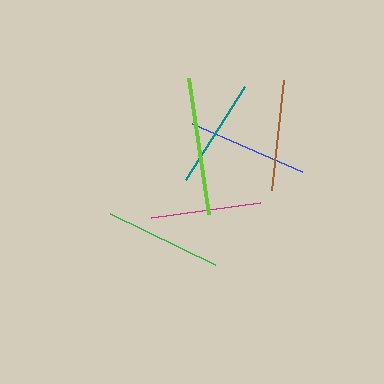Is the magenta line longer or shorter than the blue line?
The blue line is longer than the magenta line.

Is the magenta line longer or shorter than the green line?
The green line is longer than the magenta line.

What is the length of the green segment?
The green segment is approximately 117 pixels long.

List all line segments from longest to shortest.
From longest to shortest: lime, blue, green, brown, magenta, teal.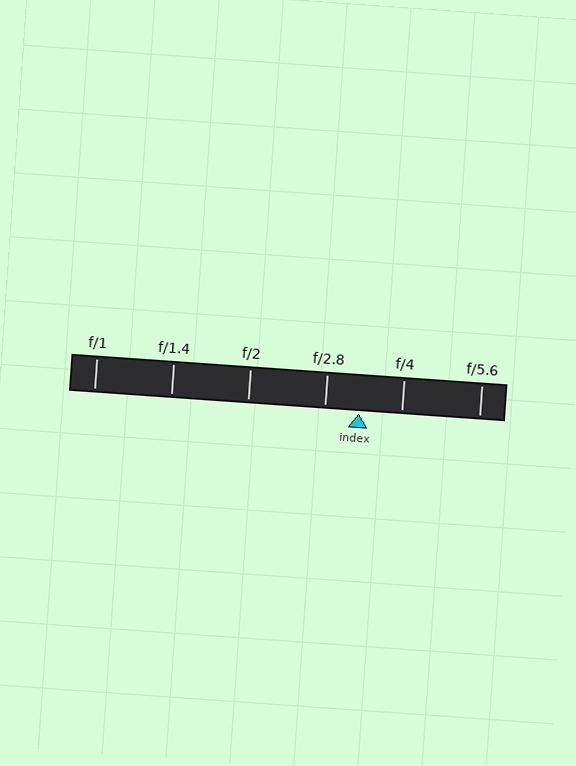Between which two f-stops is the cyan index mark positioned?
The index mark is between f/2.8 and f/4.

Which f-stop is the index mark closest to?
The index mark is closest to f/2.8.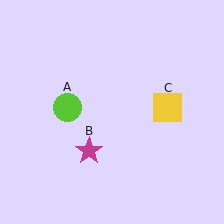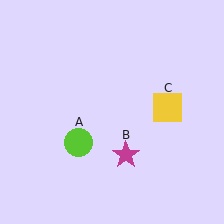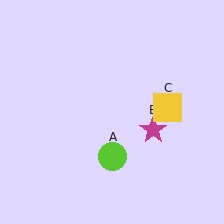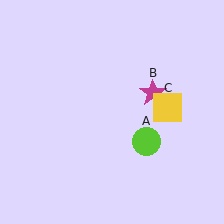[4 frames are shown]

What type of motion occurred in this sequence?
The lime circle (object A), magenta star (object B) rotated counterclockwise around the center of the scene.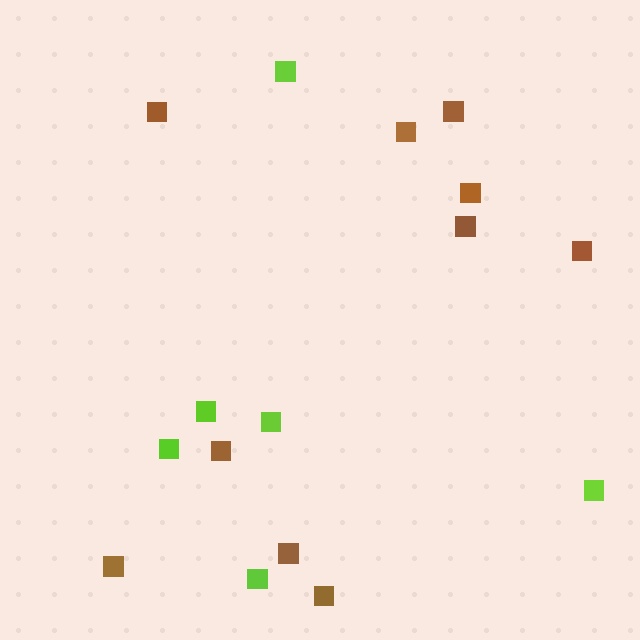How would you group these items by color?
There are 2 groups: one group of brown squares (10) and one group of lime squares (6).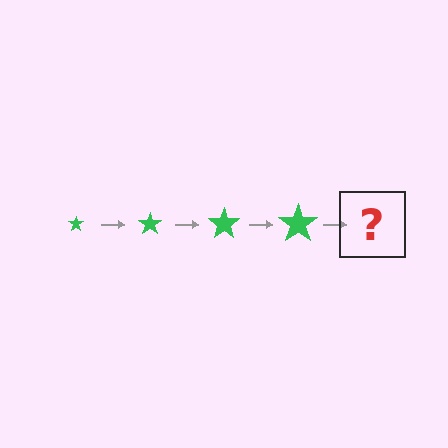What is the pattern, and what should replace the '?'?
The pattern is that the star gets progressively larger each step. The '?' should be a green star, larger than the previous one.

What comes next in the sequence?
The next element should be a green star, larger than the previous one.